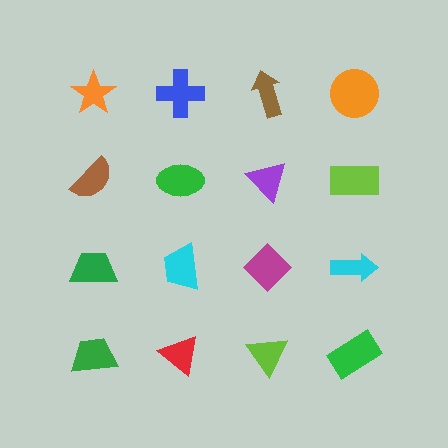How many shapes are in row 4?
4 shapes.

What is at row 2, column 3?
A purple triangle.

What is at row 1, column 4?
An orange circle.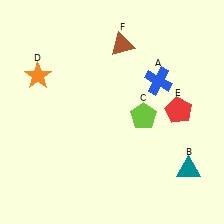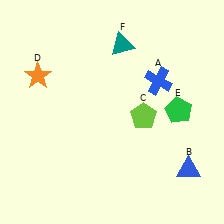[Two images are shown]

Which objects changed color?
B changed from teal to blue. E changed from red to green. F changed from brown to teal.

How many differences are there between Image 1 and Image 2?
There are 3 differences between the two images.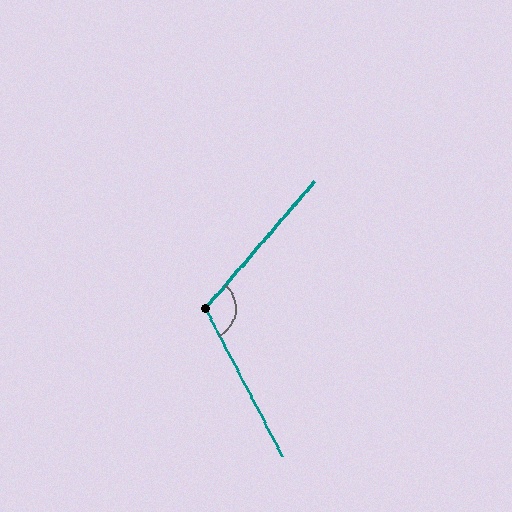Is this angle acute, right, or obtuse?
It is obtuse.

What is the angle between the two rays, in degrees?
Approximately 112 degrees.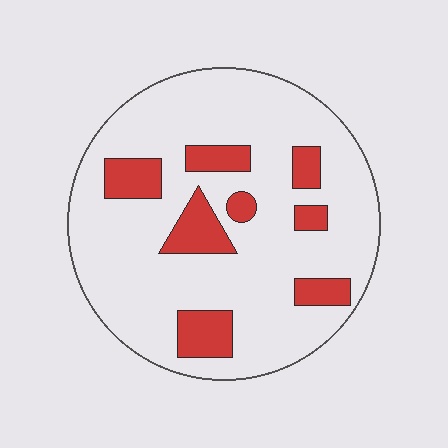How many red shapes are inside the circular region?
8.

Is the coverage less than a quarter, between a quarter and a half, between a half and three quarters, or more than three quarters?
Less than a quarter.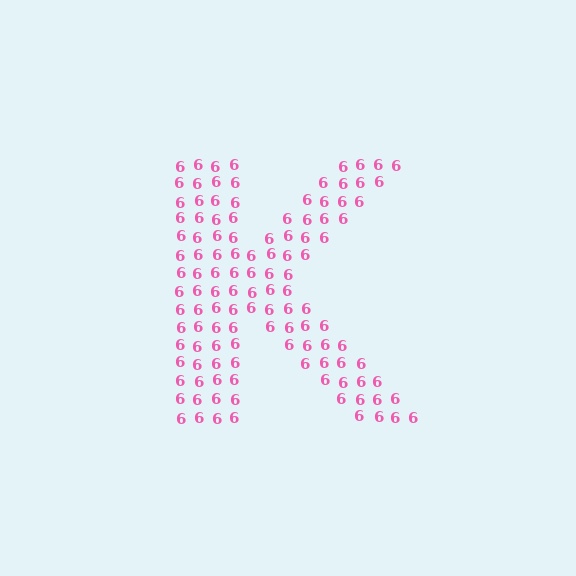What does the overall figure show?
The overall figure shows the letter K.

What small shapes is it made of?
It is made of small digit 6's.